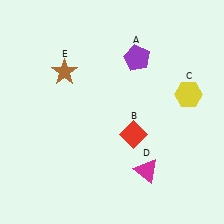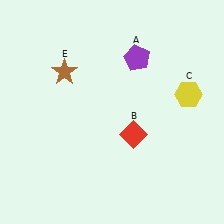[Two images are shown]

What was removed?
The magenta triangle (D) was removed in Image 2.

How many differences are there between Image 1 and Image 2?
There is 1 difference between the two images.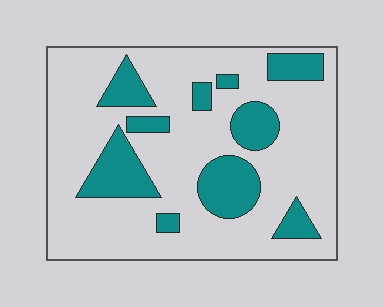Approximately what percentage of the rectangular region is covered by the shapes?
Approximately 25%.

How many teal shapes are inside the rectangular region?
10.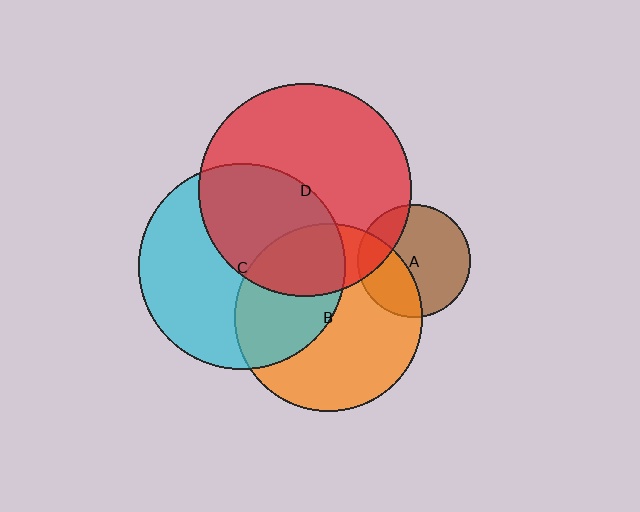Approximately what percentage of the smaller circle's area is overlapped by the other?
Approximately 45%.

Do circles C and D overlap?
Yes.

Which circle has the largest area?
Circle D (red).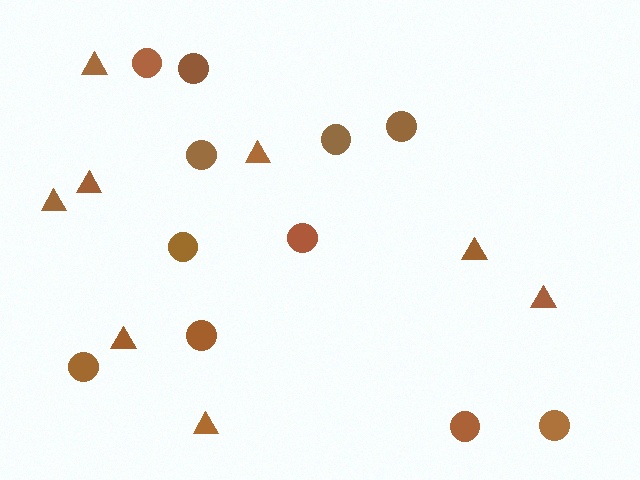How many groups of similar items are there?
There are 2 groups: one group of circles (11) and one group of triangles (8).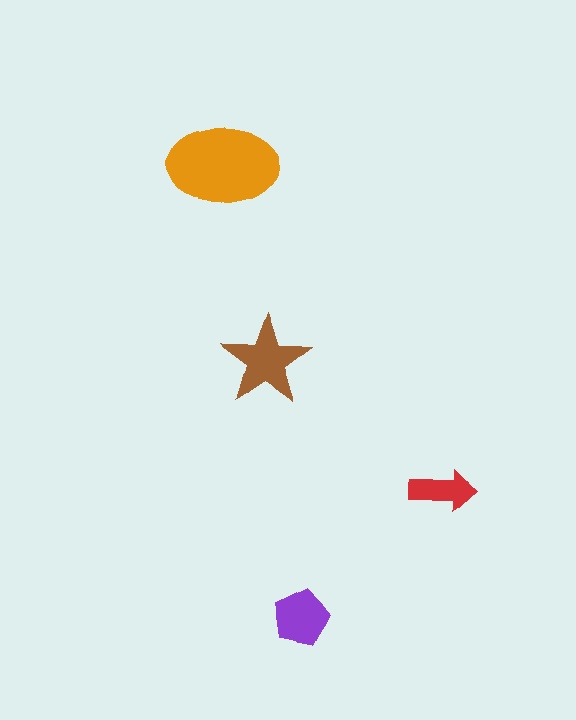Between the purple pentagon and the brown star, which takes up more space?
The brown star.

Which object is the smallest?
The red arrow.